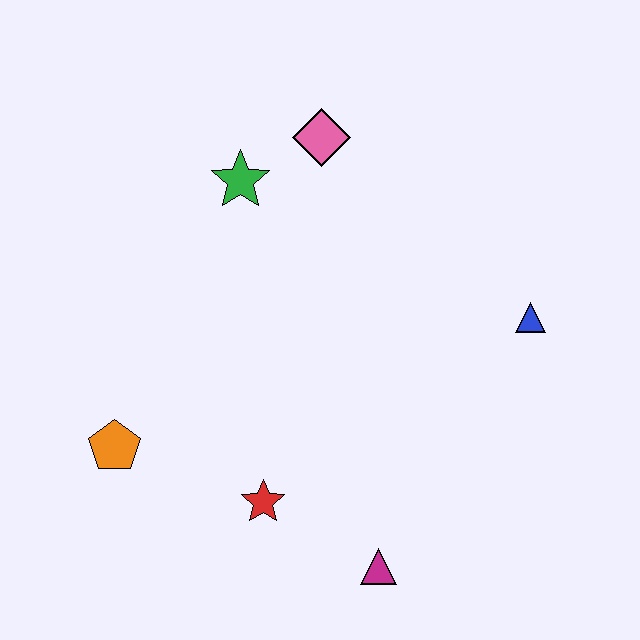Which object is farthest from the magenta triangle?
The pink diamond is farthest from the magenta triangle.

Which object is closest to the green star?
The pink diamond is closest to the green star.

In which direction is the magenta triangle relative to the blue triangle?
The magenta triangle is below the blue triangle.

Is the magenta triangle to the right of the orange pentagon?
Yes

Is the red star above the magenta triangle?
Yes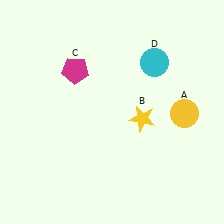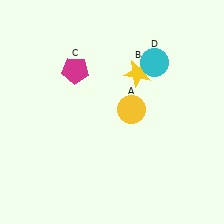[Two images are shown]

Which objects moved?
The objects that moved are: the yellow circle (A), the yellow star (B).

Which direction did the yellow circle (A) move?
The yellow circle (A) moved left.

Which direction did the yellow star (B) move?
The yellow star (B) moved up.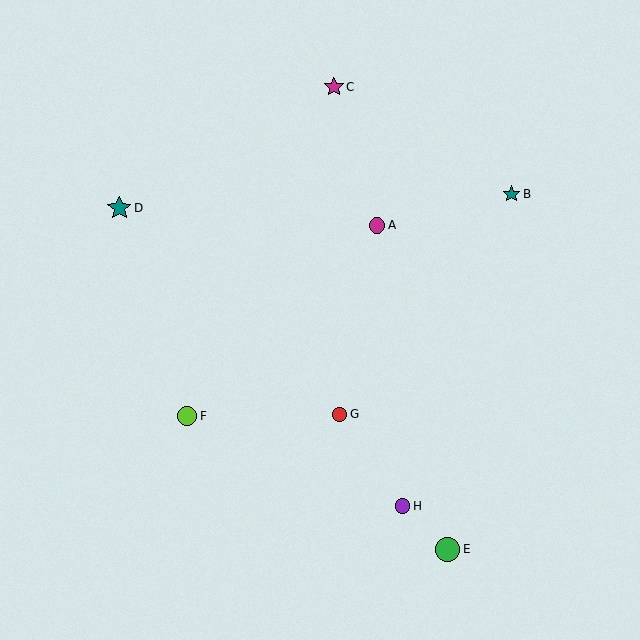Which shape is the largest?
The green circle (labeled E) is the largest.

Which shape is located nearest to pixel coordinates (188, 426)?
The lime circle (labeled F) at (187, 416) is nearest to that location.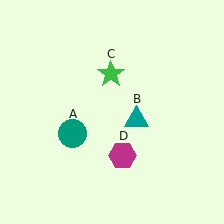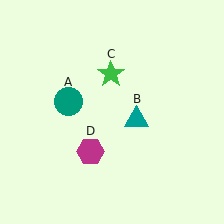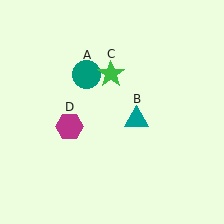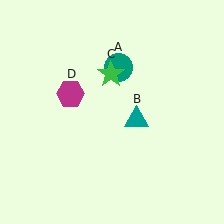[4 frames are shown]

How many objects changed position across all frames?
2 objects changed position: teal circle (object A), magenta hexagon (object D).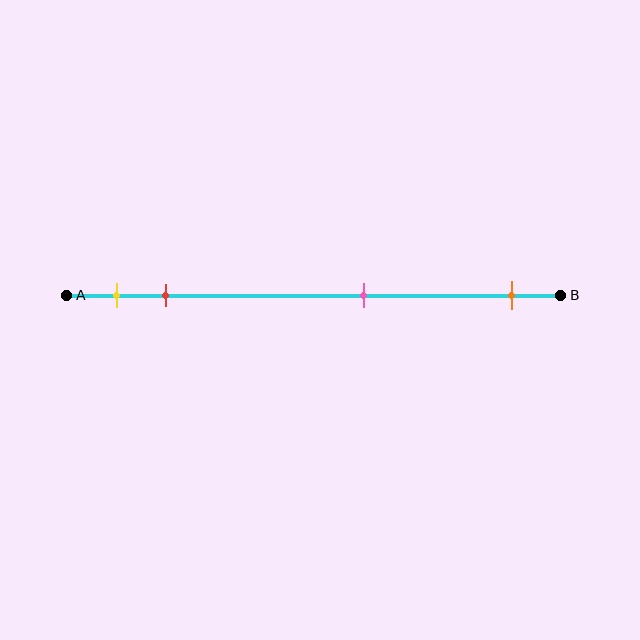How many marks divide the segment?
There are 4 marks dividing the segment.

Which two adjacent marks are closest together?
The yellow and red marks are the closest adjacent pair.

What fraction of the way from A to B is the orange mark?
The orange mark is approximately 90% (0.9) of the way from A to B.